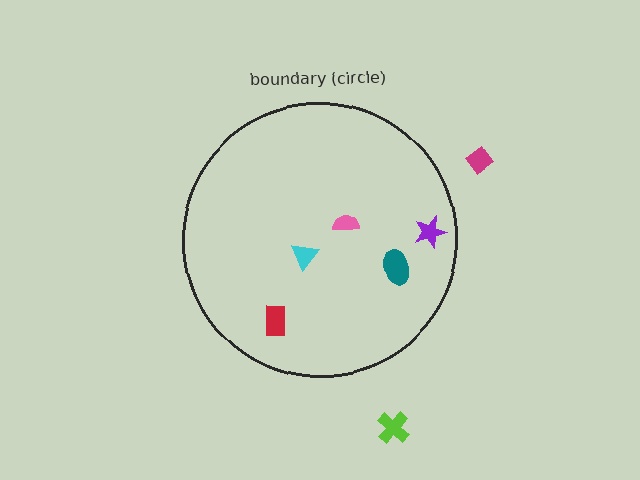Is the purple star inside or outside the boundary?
Inside.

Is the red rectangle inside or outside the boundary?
Inside.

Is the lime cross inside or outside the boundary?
Outside.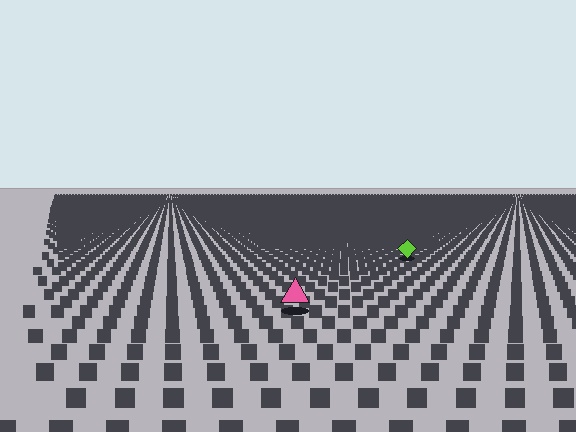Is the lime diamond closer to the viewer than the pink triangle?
No. The pink triangle is closer — you can tell from the texture gradient: the ground texture is coarser near it.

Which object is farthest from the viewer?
The lime diamond is farthest from the viewer. It appears smaller and the ground texture around it is denser.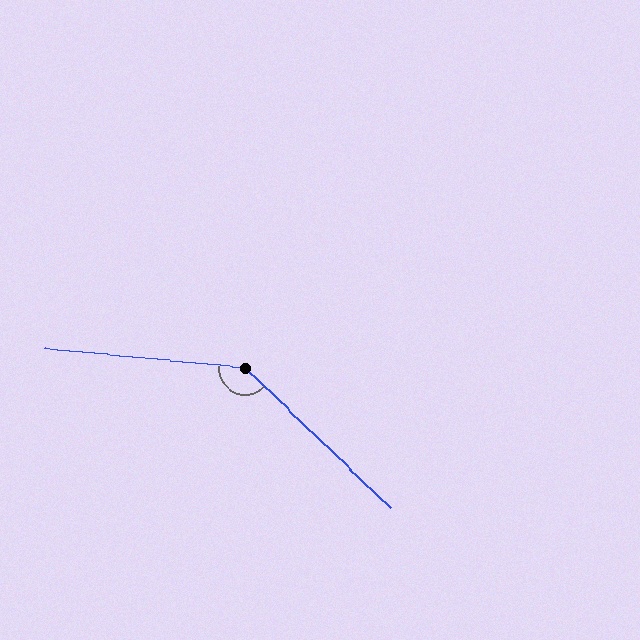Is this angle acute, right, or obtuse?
It is obtuse.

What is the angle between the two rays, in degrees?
Approximately 142 degrees.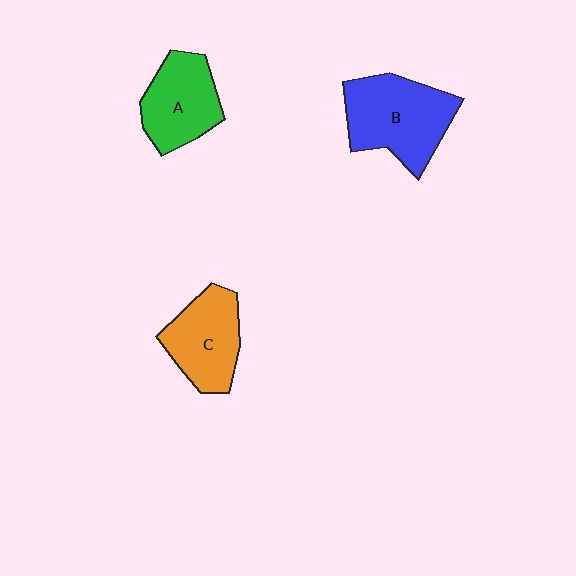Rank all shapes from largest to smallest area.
From largest to smallest: B (blue), C (orange), A (green).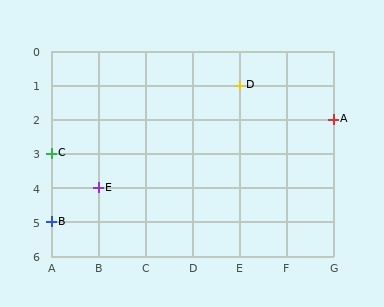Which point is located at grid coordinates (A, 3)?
Point C is at (A, 3).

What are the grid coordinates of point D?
Point D is at grid coordinates (E, 1).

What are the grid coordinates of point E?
Point E is at grid coordinates (B, 4).